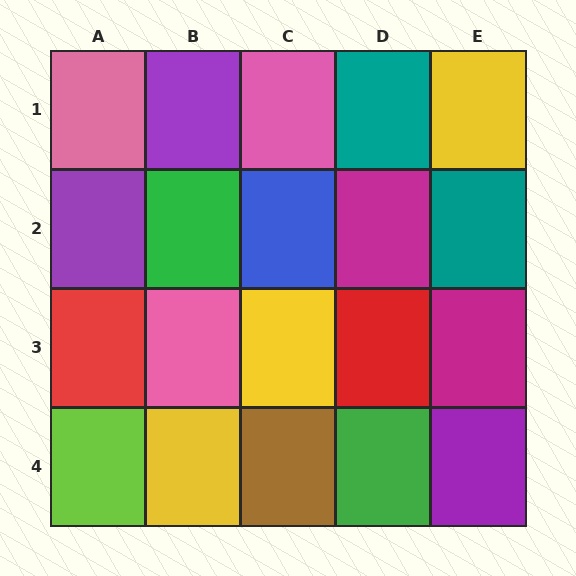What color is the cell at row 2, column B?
Green.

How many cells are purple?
3 cells are purple.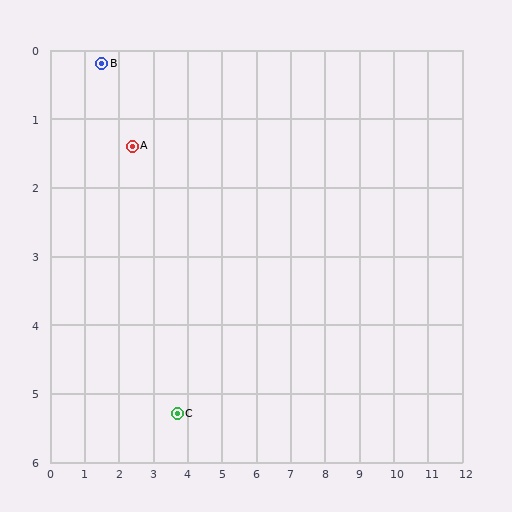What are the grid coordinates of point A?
Point A is at approximately (2.4, 1.4).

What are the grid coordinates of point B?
Point B is at approximately (1.5, 0.2).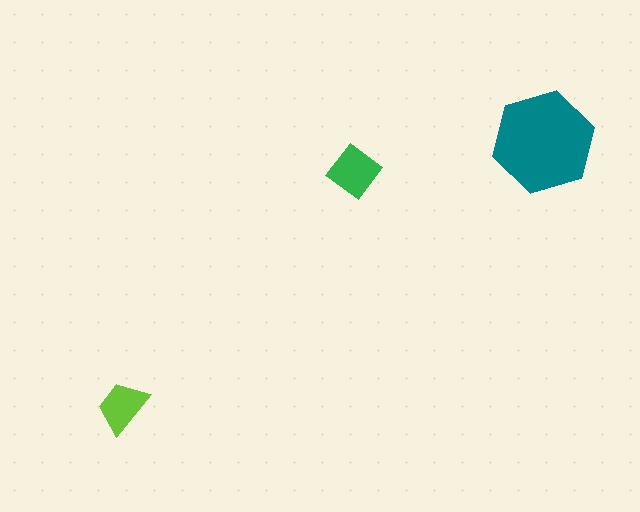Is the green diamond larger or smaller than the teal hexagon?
Smaller.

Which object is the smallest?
The lime trapezoid.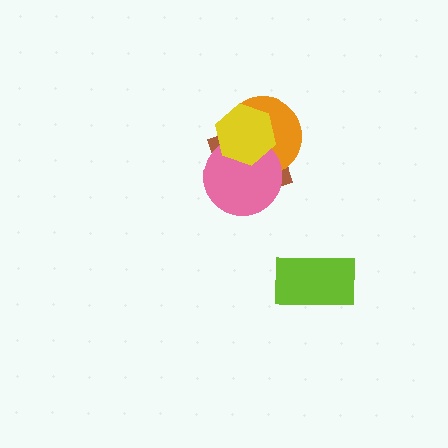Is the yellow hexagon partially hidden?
No, no other shape covers it.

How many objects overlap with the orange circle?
3 objects overlap with the orange circle.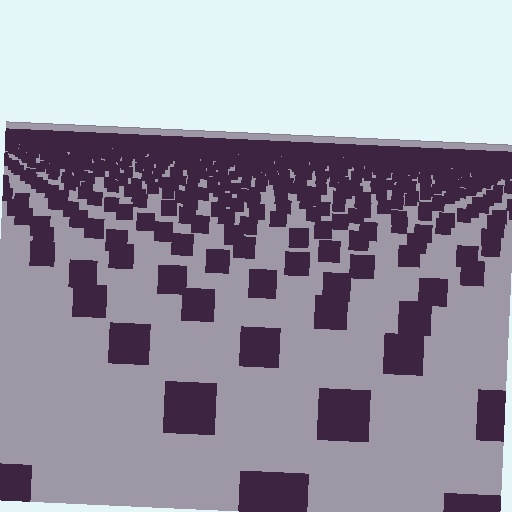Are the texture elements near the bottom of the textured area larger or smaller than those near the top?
Larger. Near the bottom, elements are closer to the viewer and appear at a bigger on-screen size.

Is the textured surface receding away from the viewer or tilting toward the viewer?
The surface is receding away from the viewer. Texture elements get smaller and denser toward the top.